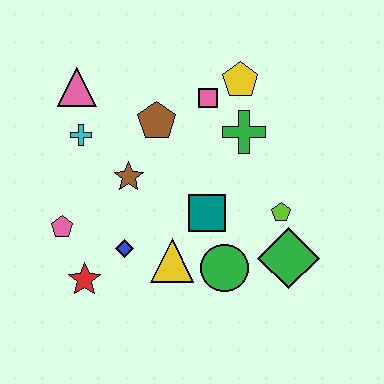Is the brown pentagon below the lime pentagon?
No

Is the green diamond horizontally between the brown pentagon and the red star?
No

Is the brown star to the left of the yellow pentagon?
Yes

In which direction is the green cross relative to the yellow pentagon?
The green cross is below the yellow pentagon.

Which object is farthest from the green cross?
The red star is farthest from the green cross.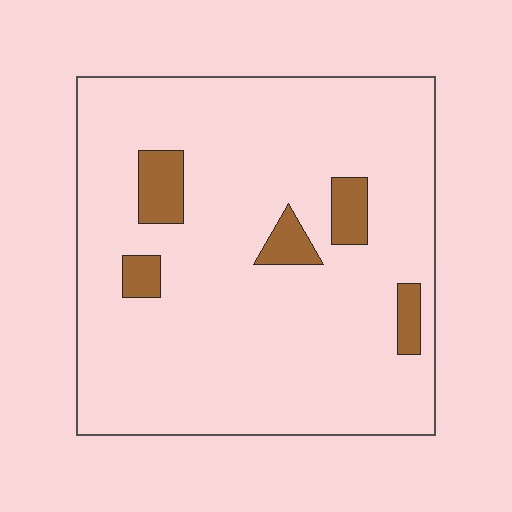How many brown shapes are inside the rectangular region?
5.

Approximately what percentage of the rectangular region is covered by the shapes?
Approximately 10%.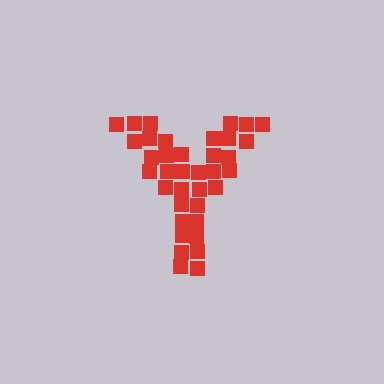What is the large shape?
The large shape is the letter Y.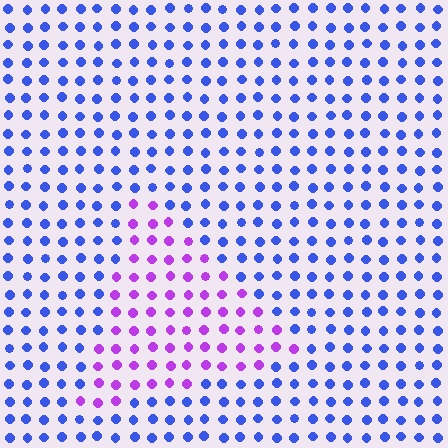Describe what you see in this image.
The image is filled with small blue elements in a uniform arrangement. A triangle-shaped region is visible where the elements are tinted to a slightly different hue, forming a subtle color boundary.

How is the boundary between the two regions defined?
The boundary is defined purely by a slight shift in hue (about 55 degrees). Spacing, size, and orientation are identical on both sides.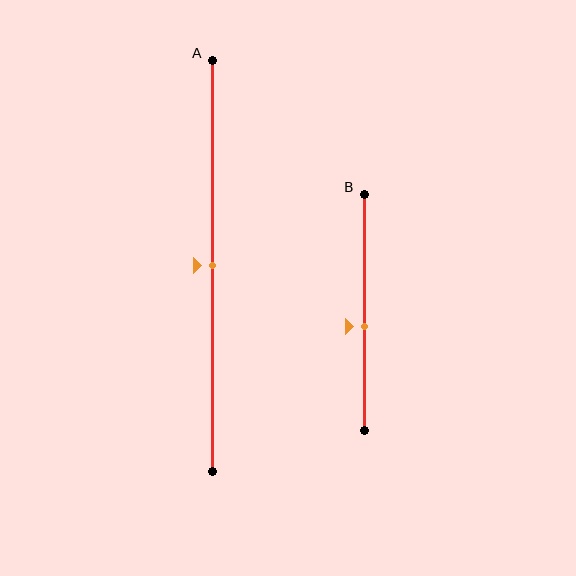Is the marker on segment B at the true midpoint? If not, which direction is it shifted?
No, the marker on segment B is shifted downward by about 6% of the segment length.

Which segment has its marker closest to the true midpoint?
Segment A has its marker closest to the true midpoint.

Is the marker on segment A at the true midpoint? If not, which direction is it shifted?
Yes, the marker on segment A is at the true midpoint.